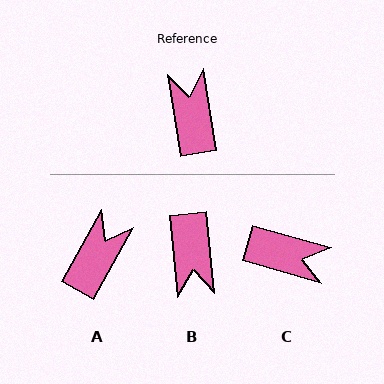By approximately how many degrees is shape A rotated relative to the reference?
Approximately 38 degrees clockwise.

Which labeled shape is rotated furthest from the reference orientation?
B, about 176 degrees away.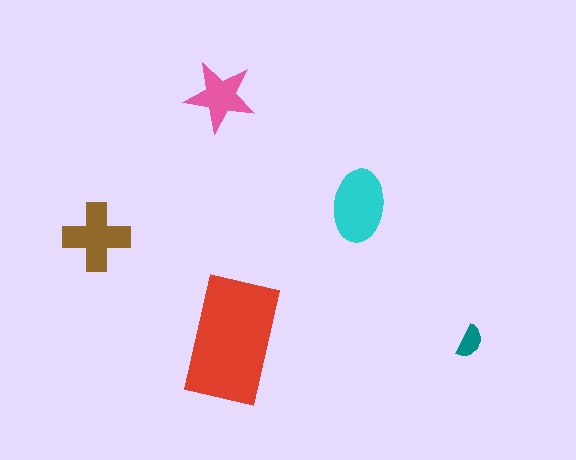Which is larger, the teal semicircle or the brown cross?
The brown cross.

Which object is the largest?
The red rectangle.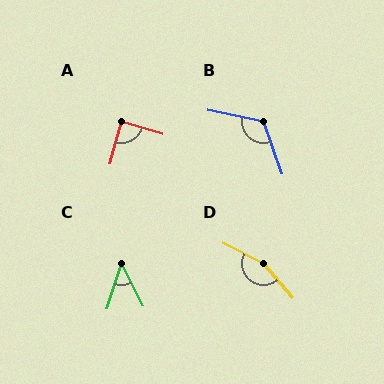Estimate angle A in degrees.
Approximately 88 degrees.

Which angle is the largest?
D, at approximately 158 degrees.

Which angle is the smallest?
C, at approximately 45 degrees.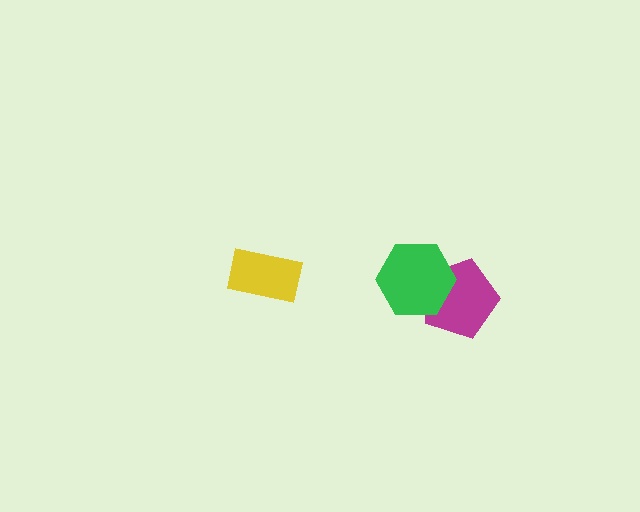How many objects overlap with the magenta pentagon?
1 object overlaps with the magenta pentagon.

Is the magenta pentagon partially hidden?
Yes, it is partially covered by another shape.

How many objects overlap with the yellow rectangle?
0 objects overlap with the yellow rectangle.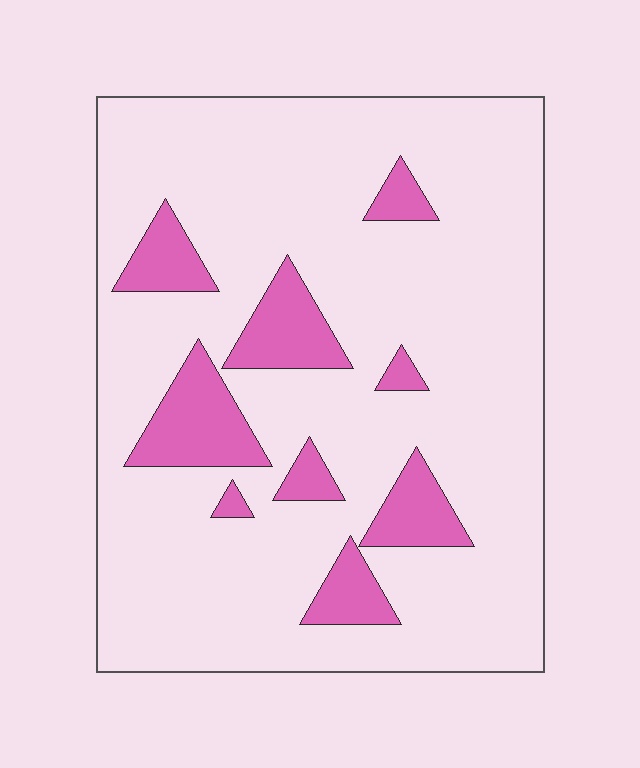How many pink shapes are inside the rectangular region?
9.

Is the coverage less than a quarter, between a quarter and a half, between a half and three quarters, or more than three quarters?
Less than a quarter.